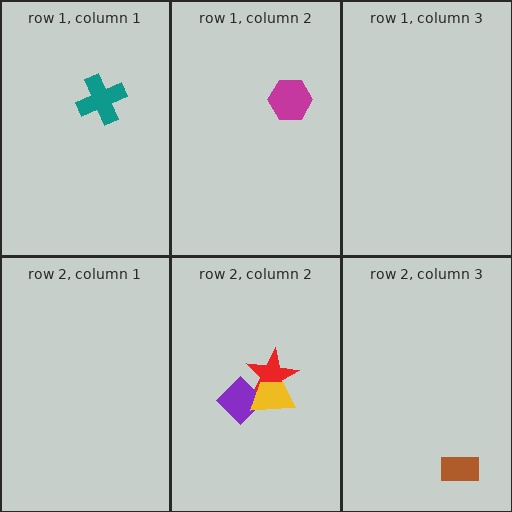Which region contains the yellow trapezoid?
The row 2, column 2 region.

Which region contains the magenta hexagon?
The row 1, column 2 region.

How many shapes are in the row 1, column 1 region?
1.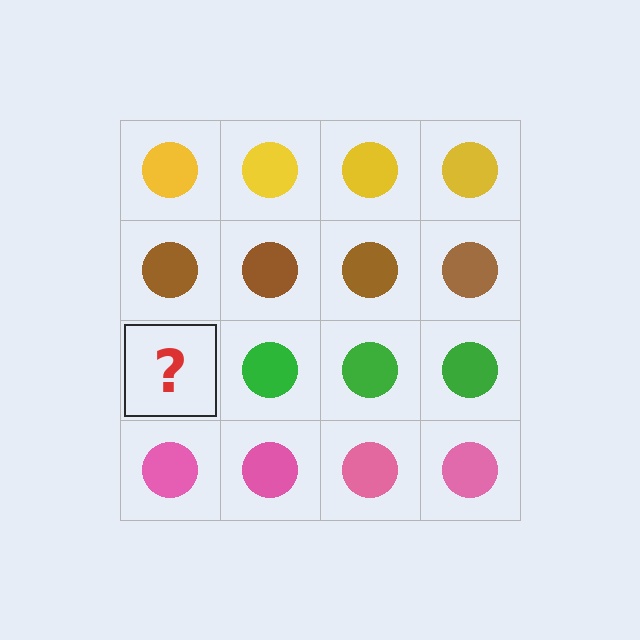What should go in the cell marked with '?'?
The missing cell should contain a green circle.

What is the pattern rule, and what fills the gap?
The rule is that each row has a consistent color. The gap should be filled with a green circle.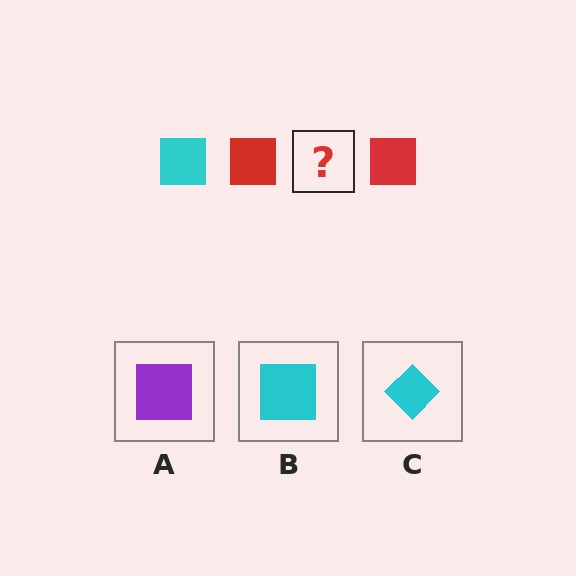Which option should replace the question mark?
Option B.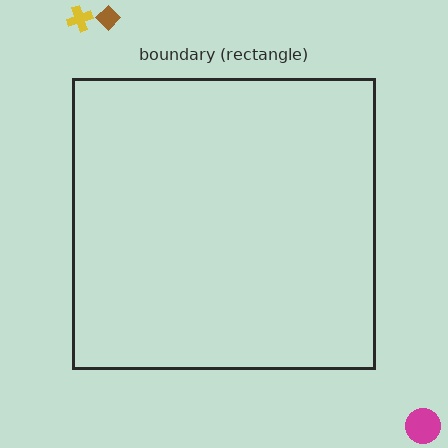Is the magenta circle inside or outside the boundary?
Outside.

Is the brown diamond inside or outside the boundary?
Outside.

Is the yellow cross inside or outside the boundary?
Outside.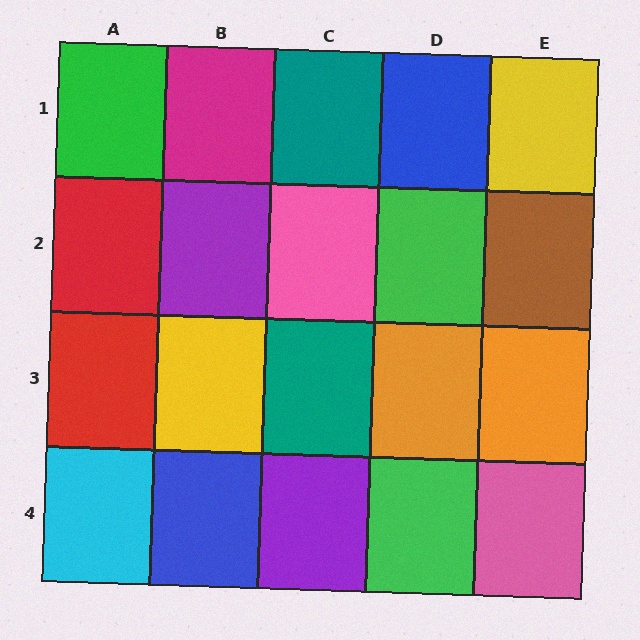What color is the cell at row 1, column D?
Blue.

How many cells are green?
3 cells are green.